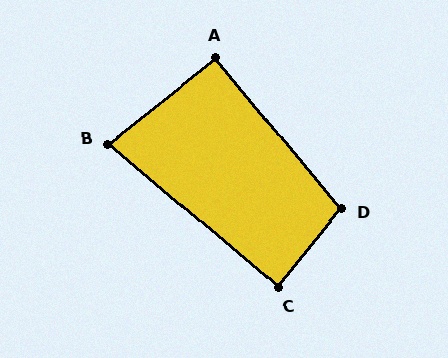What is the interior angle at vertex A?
Approximately 91 degrees (approximately right).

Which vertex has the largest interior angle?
D, at approximately 101 degrees.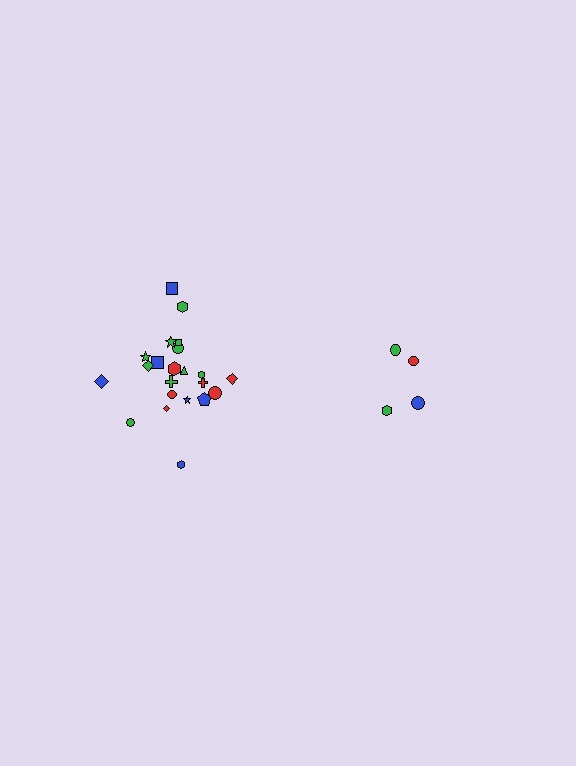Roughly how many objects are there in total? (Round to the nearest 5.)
Roughly 25 objects in total.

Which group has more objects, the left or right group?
The left group.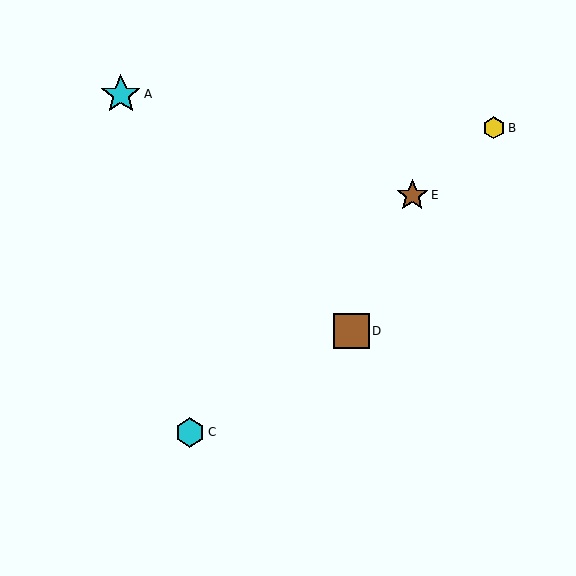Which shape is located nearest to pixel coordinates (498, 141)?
The yellow hexagon (labeled B) at (494, 128) is nearest to that location.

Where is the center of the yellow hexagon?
The center of the yellow hexagon is at (494, 128).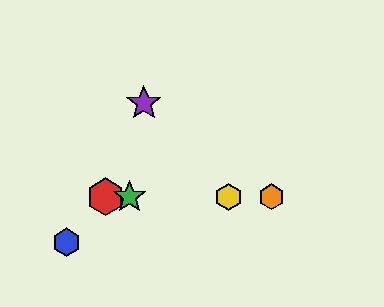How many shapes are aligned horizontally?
4 shapes (the red hexagon, the green star, the yellow hexagon, the orange hexagon) are aligned horizontally.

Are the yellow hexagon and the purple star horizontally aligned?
No, the yellow hexagon is at y≈197 and the purple star is at y≈103.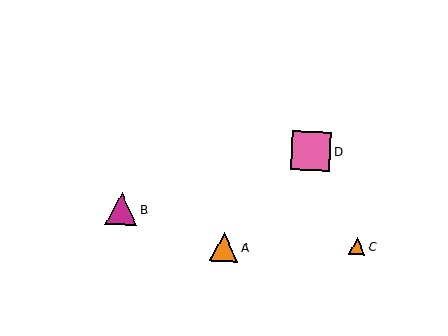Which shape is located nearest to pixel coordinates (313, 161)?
The pink square (labeled D) at (311, 151) is nearest to that location.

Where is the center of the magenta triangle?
The center of the magenta triangle is at (121, 209).